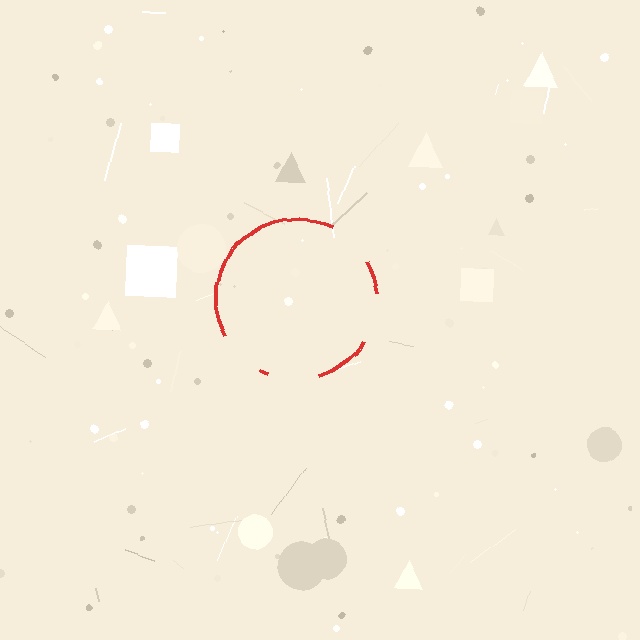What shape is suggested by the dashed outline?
The dashed outline suggests a circle.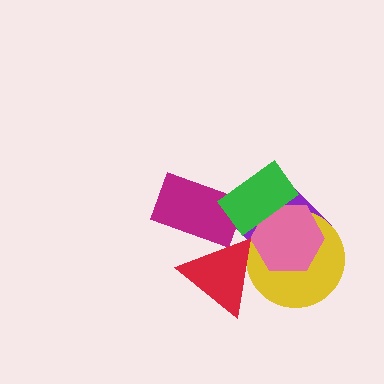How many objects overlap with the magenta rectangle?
2 objects overlap with the magenta rectangle.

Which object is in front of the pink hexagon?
The green rectangle is in front of the pink hexagon.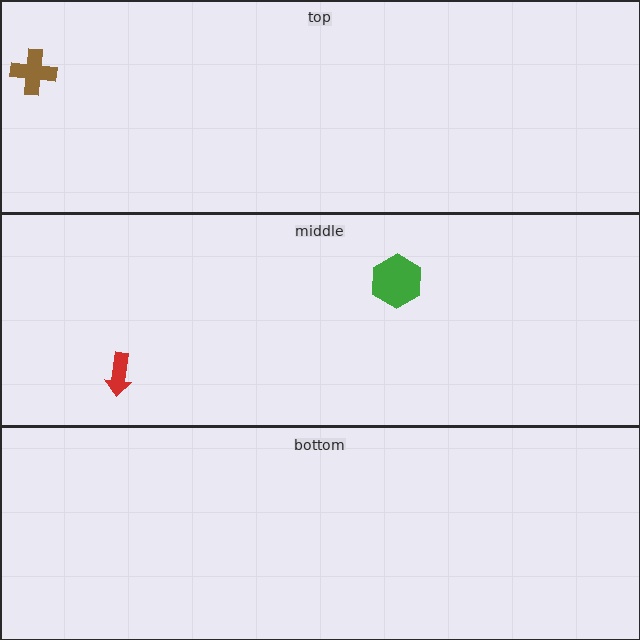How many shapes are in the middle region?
2.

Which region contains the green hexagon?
The middle region.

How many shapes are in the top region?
1.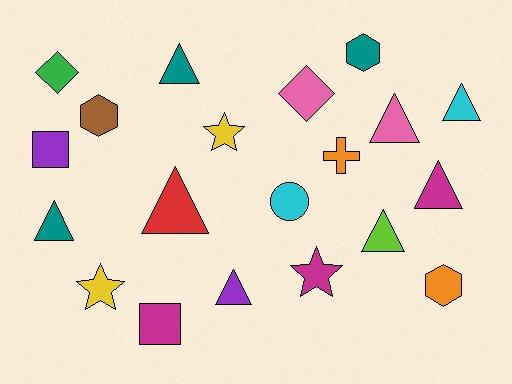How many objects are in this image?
There are 20 objects.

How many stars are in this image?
There are 3 stars.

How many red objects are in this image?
There is 1 red object.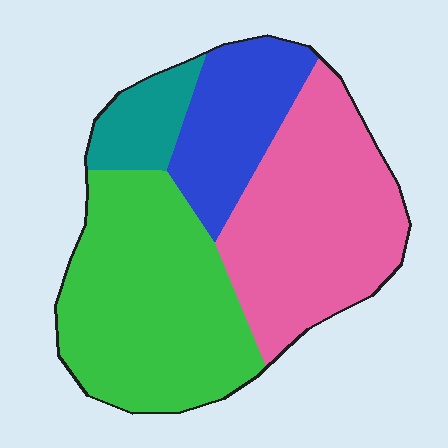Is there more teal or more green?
Green.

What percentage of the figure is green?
Green covers about 40% of the figure.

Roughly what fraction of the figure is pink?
Pink takes up between a quarter and a half of the figure.